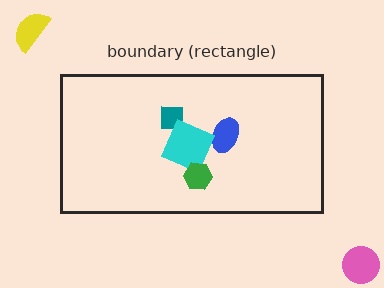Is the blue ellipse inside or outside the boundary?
Inside.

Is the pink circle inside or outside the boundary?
Outside.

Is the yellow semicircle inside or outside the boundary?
Outside.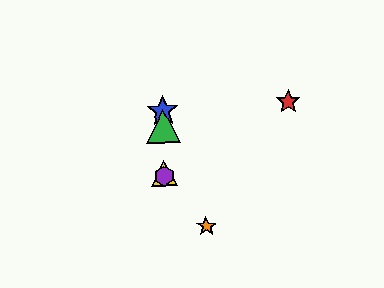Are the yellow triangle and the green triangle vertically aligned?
Yes, both are at x≈164.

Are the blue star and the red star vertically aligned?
No, the blue star is at x≈163 and the red star is at x≈288.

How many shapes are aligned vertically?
4 shapes (the blue star, the green triangle, the yellow triangle, the purple hexagon) are aligned vertically.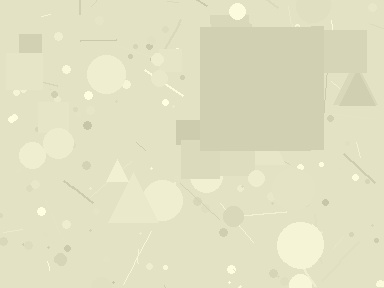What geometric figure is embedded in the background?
A square is embedded in the background.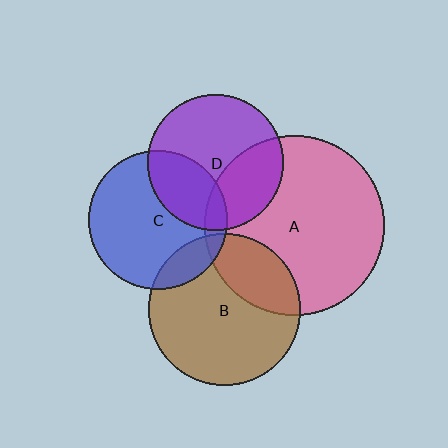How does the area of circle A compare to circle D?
Approximately 1.8 times.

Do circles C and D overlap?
Yes.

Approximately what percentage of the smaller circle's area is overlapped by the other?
Approximately 30%.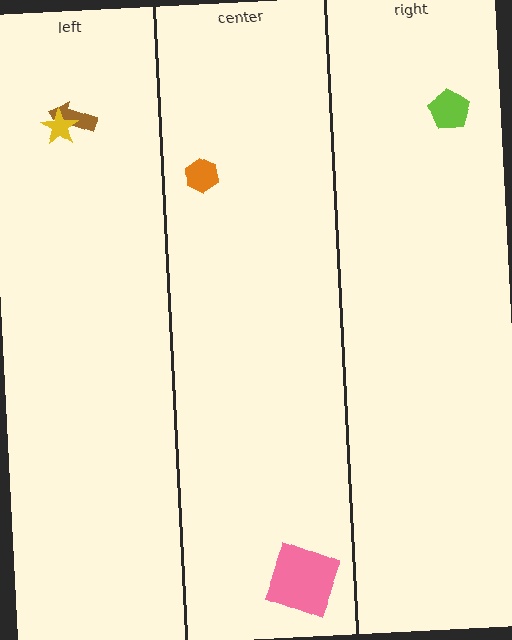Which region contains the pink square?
The center region.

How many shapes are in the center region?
2.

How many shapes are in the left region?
2.